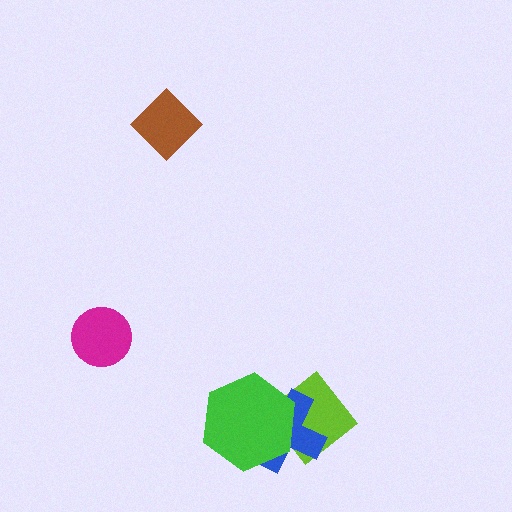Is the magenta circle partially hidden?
No, no other shape covers it.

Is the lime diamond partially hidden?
Yes, it is partially covered by another shape.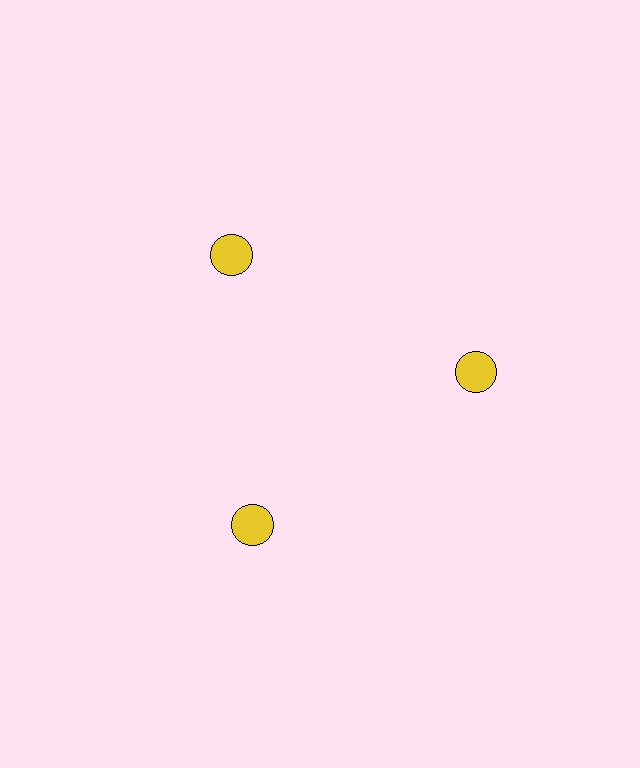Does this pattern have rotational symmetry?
Yes, this pattern has 3-fold rotational symmetry. It looks the same after rotating 120 degrees around the center.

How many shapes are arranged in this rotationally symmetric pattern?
There are 3 shapes, arranged in 3 groups of 1.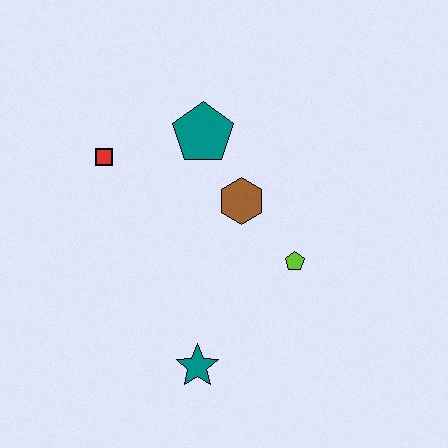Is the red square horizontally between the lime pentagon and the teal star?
No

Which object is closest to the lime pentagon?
The brown hexagon is closest to the lime pentagon.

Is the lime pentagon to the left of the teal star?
No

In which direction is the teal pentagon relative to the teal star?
The teal pentagon is above the teal star.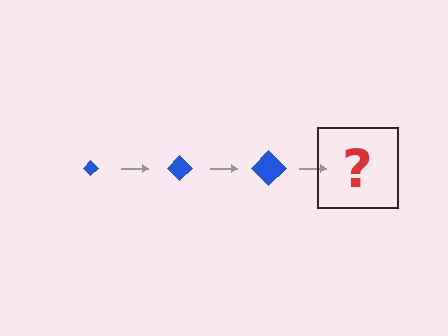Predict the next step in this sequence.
The next step is a blue diamond, larger than the previous one.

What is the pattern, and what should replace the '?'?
The pattern is that the diamond gets progressively larger each step. The '?' should be a blue diamond, larger than the previous one.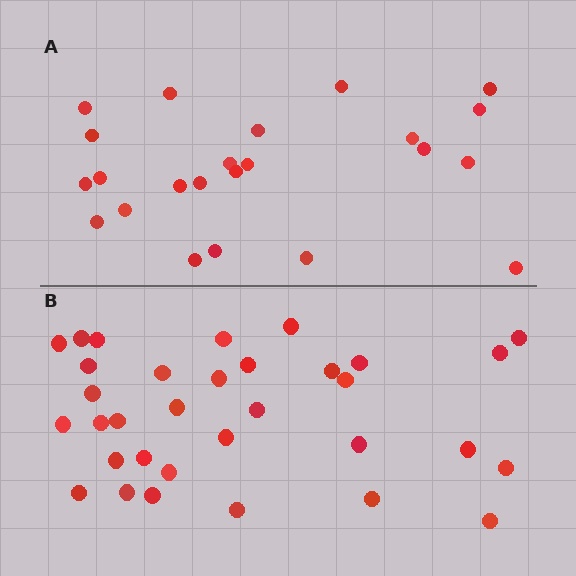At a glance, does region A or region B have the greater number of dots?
Region B (the bottom region) has more dots.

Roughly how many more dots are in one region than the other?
Region B has roughly 10 or so more dots than region A.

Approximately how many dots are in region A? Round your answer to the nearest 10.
About 20 dots. (The exact count is 23, which rounds to 20.)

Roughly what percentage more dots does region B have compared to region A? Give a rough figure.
About 45% more.